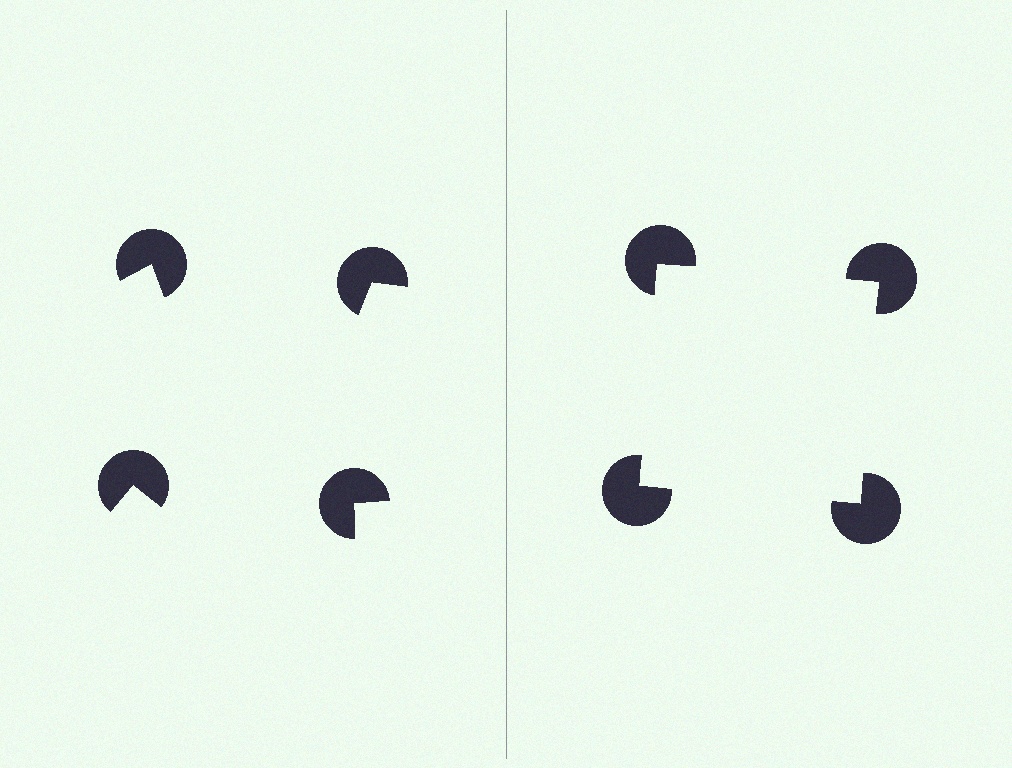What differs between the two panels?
The pac-man discs are positioned identically on both sides; only the wedge orientations differ. On the right they align to a square; on the left they are misaligned.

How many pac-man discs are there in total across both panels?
8 — 4 on each side.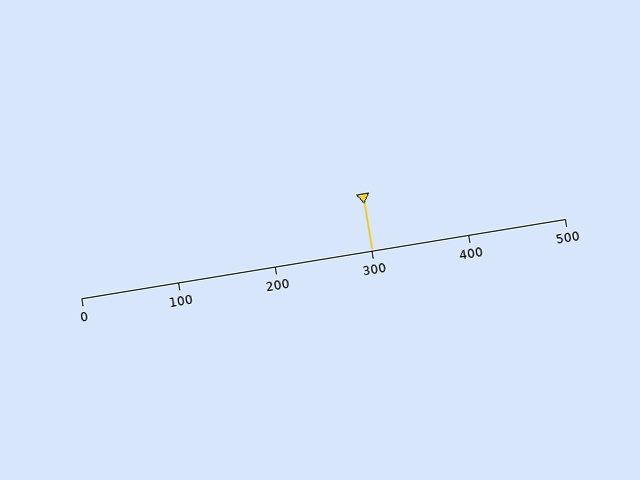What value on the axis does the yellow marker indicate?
The marker indicates approximately 300.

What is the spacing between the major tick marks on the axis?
The major ticks are spaced 100 apart.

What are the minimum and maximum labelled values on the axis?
The axis runs from 0 to 500.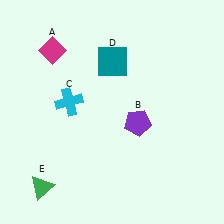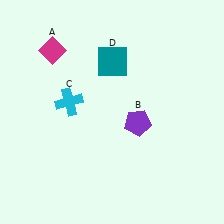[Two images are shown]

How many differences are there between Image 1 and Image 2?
There is 1 difference between the two images.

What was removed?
The green triangle (E) was removed in Image 2.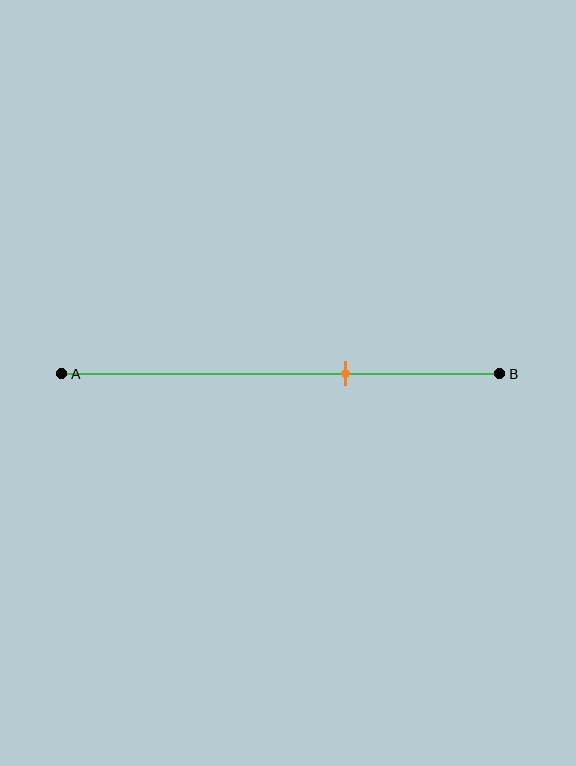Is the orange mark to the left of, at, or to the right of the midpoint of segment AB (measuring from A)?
The orange mark is to the right of the midpoint of segment AB.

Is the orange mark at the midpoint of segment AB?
No, the mark is at about 65% from A, not at the 50% midpoint.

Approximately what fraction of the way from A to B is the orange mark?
The orange mark is approximately 65% of the way from A to B.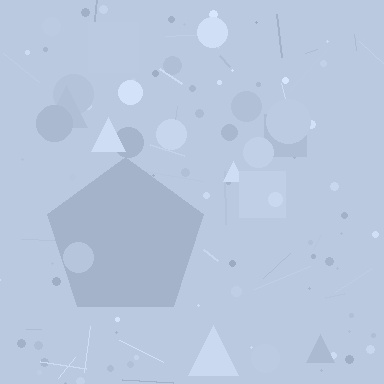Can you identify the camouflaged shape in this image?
The camouflaged shape is a pentagon.